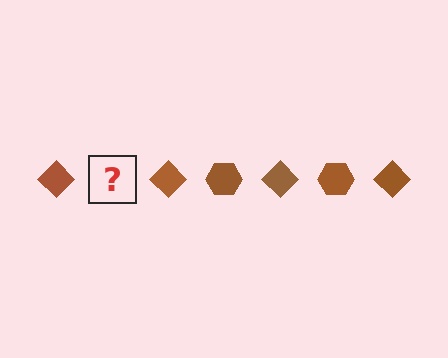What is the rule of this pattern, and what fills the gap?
The rule is that the pattern cycles through diamond, hexagon shapes in brown. The gap should be filled with a brown hexagon.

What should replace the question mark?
The question mark should be replaced with a brown hexagon.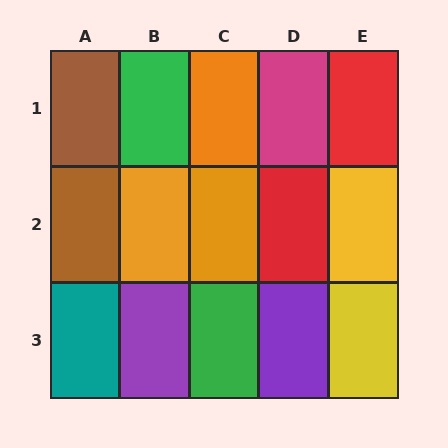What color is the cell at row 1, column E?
Red.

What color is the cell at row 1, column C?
Orange.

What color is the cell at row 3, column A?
Teal.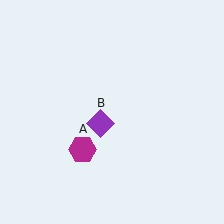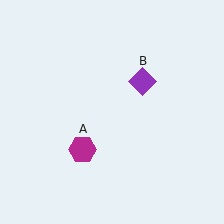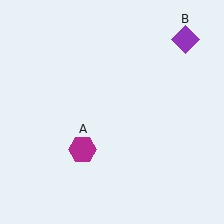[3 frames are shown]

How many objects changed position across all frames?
1 object changed position: purple diamond (object B).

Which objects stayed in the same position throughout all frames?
Magenta hexagon (object A) remained stationary.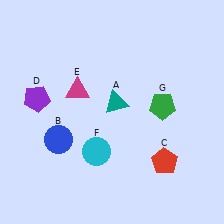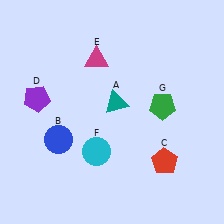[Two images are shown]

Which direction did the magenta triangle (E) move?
The magenta triangle (E) moved up.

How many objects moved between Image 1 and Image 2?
1 object moved between the two images.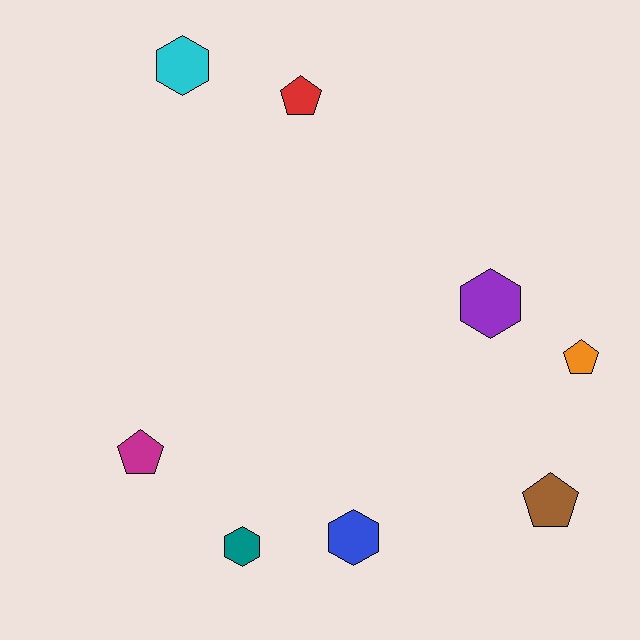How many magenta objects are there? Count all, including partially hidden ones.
There is 1 magenta object.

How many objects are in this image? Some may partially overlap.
There are 8 objects.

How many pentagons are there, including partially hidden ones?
There are 4 pentagons.